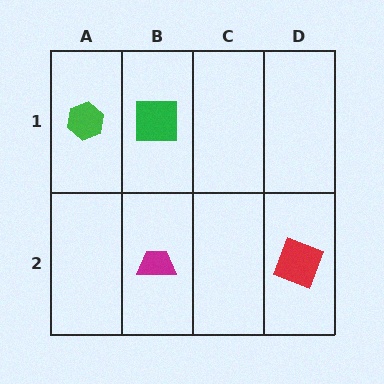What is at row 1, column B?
A green square.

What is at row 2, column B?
A magenta trapezoid.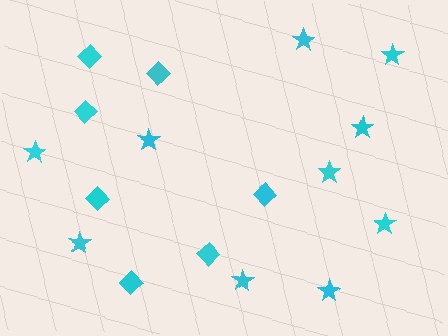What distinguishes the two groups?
There are 2 groups: one group of diamonds (7) and one group of stars (10).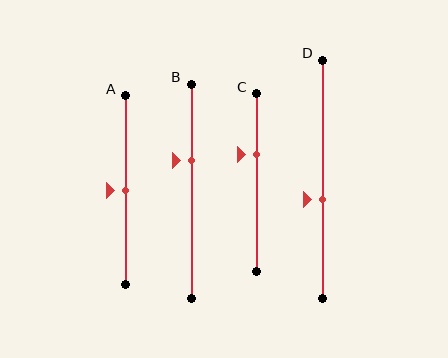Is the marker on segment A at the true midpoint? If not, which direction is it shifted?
Yes, the marker on segment A is at the true midpoint.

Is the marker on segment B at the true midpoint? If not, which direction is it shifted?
No, the marker on segment B is shifted upward by about 14% of the segment length.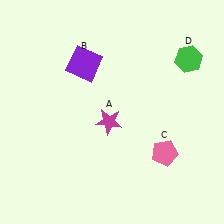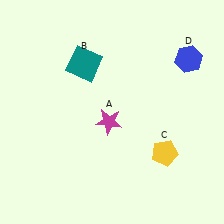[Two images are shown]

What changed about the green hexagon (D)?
In Image 1, D is green. In Image 2, it changed to blue.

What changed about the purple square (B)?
In Image 1, B is purple. In Image 2, it changed to teal.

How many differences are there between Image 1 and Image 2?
There are 3 differences between the two images.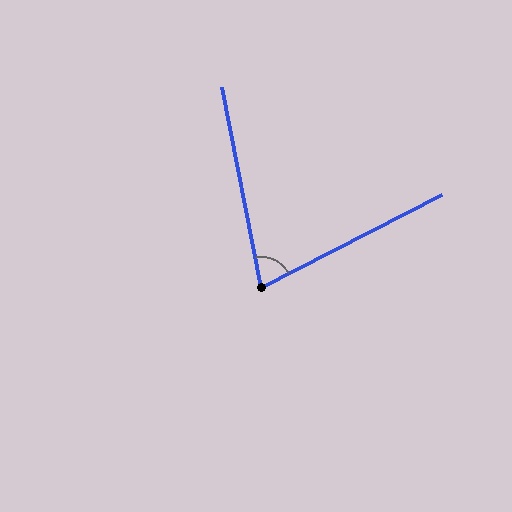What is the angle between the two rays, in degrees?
Approximately 74 degrees.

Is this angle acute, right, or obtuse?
It is acute.